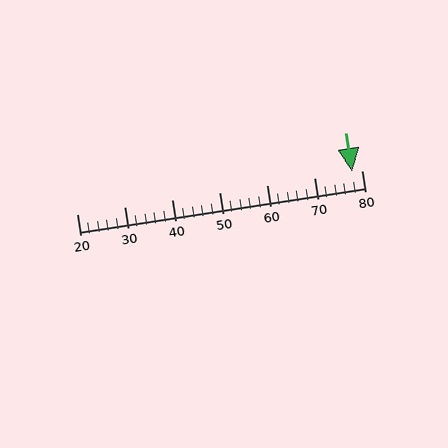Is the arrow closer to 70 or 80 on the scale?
The arrow is closer to 80.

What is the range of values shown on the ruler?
The ruler shows values from 20 to 80.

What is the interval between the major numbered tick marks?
The major tick marks are spaced 10 units apart.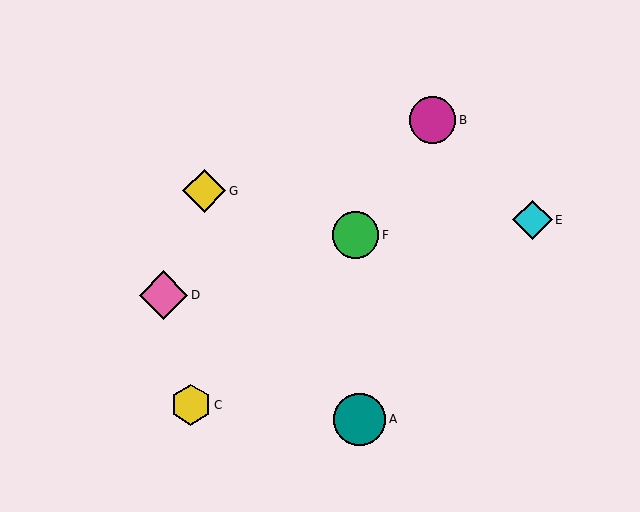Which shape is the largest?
The teal circle (labeled A) is the largest.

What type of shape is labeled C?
Shape C is a yellow hexagon.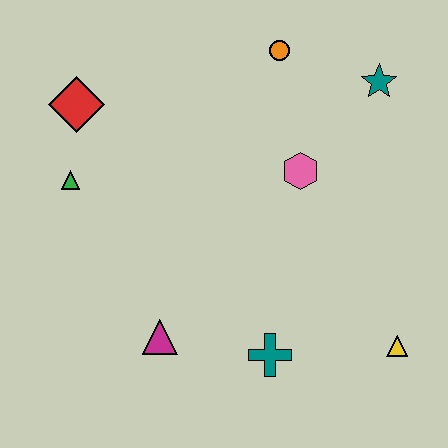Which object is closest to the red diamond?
The green triangle is closest to the red diamond.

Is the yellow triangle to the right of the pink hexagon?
Yes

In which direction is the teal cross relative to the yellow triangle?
The teal cross is to the left of the yellow triangle.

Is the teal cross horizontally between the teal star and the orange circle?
No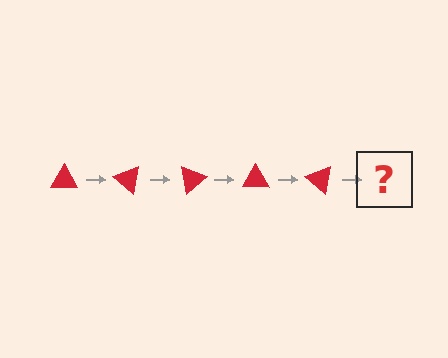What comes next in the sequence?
The next element should be a red triangle rotated 200 degrees.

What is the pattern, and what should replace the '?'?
The pattern is that the triangle rotates 40 degrees each step. The '?' should be a red triangle rotated 200 degrees.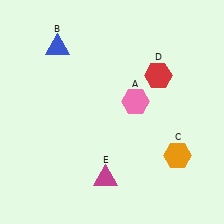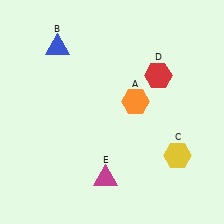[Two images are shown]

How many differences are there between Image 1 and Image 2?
There are 2 differences between the two images.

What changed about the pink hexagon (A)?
In Image 1, A is pink. In Image 2, it changed to orange.